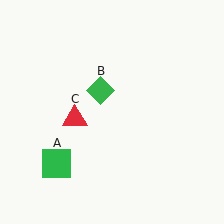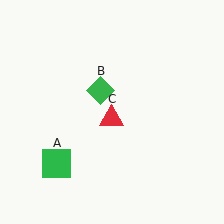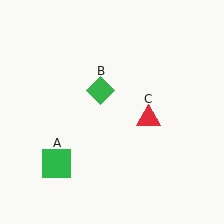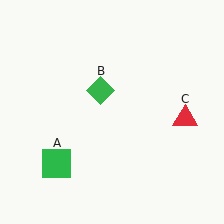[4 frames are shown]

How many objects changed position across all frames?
1 object changed position: red triangle (object C).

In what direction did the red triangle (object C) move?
The red triangle (object C) moved right.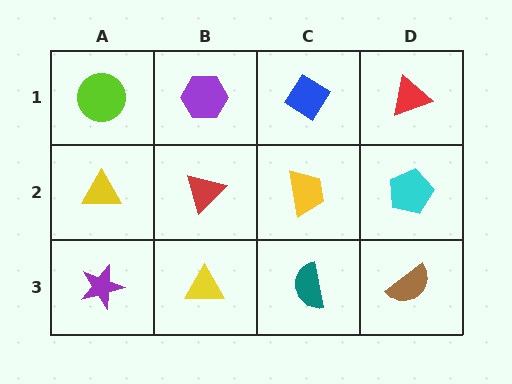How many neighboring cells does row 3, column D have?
2.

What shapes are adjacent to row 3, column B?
A red triangle (row 2, column B), a purple star (row 3, column A), a teal semicircle (row 3, column C).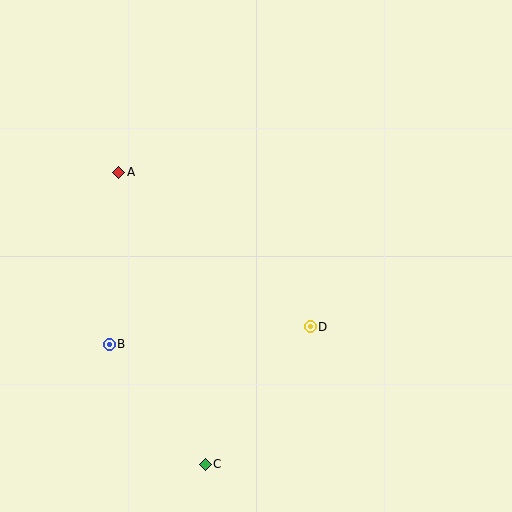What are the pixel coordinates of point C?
Point C is at (205, 464).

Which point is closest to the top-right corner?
Point D is closest to the top-right corner.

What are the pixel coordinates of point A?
Point A is at (119, 172).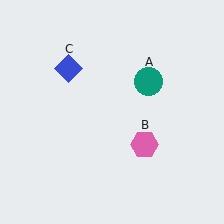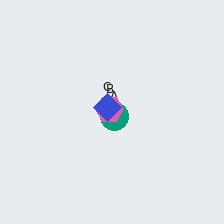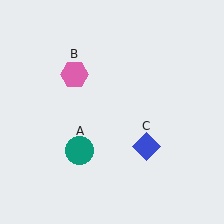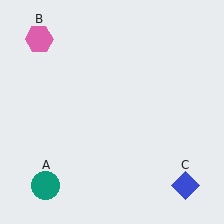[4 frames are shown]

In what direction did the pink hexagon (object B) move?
The pink hexagon (object B) moved up and to the left.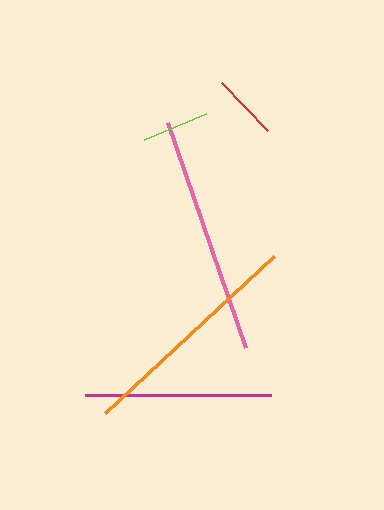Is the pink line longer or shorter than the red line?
The pink line is longer than the red line.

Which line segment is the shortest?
The red line is the shortest at approximately 67 pixels.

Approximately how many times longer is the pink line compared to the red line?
The pink line is approximately 3.6 times the length of the red line.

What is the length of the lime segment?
The lime segment is approximately 67 pixels long.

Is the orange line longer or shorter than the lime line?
The orange line is longer than the lime line.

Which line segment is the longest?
The pink line is the longest at approximately 238 pixels.